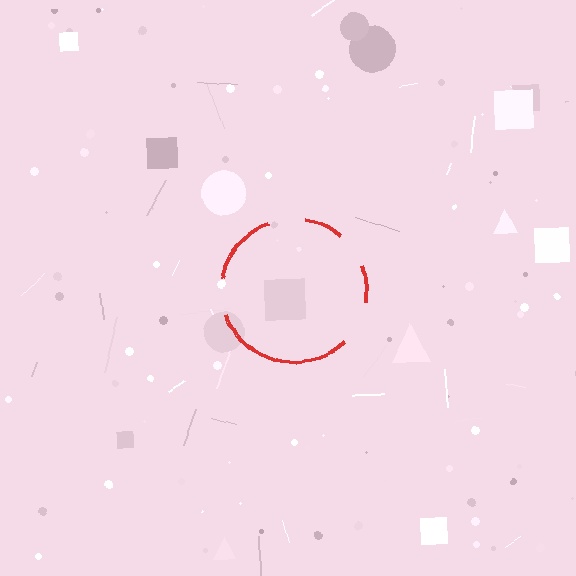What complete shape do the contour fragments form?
The contour fragments form a circle.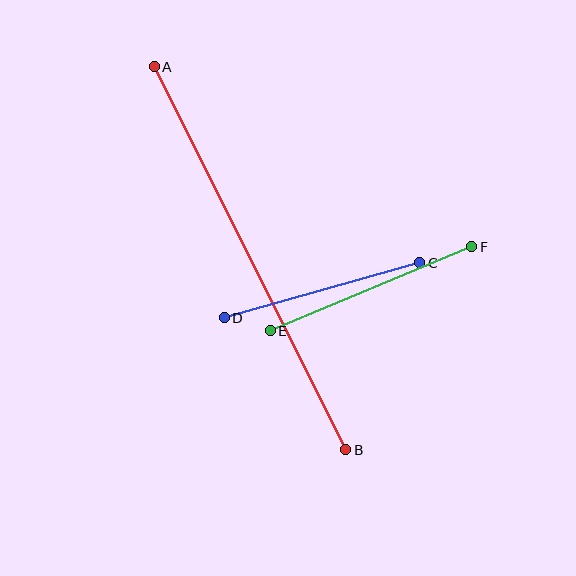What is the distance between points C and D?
The distance is approximately 203 pixels.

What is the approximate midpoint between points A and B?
The midpoint is at approximately (250, 258) pixels.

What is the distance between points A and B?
The distance is approximately 428 pixels.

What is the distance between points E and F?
The distance is approximately 219 pixels.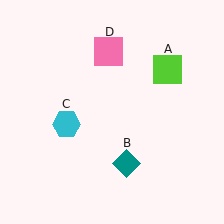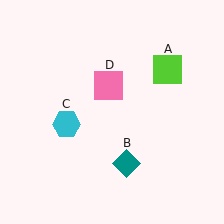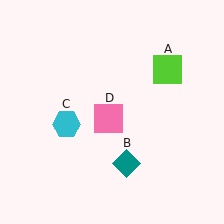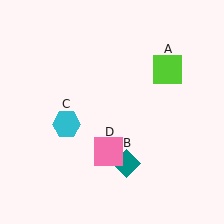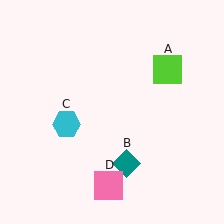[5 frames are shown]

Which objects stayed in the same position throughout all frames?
Lime square (object A) and teal diamond (object B) and cyan hexagon (object C) remained stationary.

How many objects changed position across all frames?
1 object changed position: pink square (object D).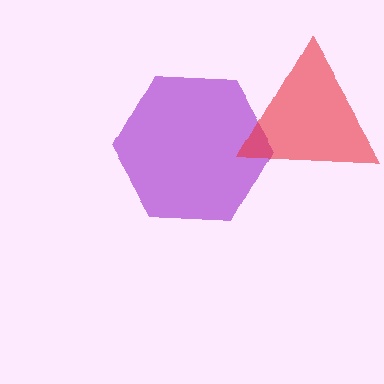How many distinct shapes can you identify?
There are 2 distinct shapes: a purple hexagon, a red triangle.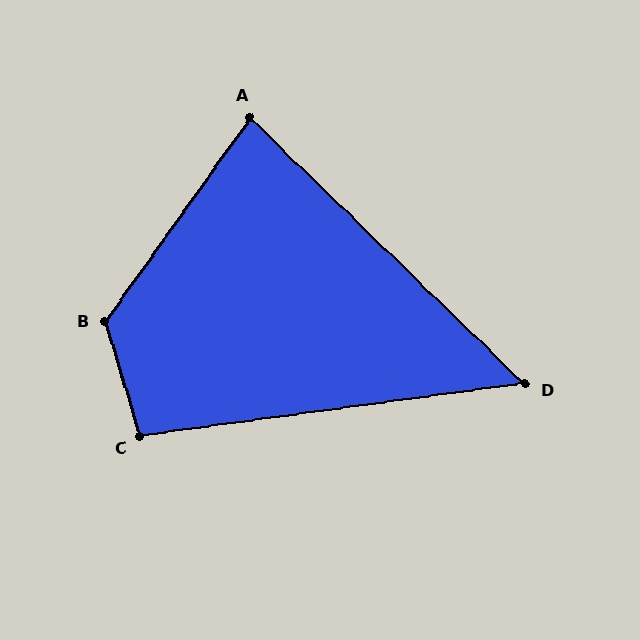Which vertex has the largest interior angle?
B, at approximately 128 degrees.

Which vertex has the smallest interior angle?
D, at approximately 52 degrees.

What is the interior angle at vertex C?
Approximately 99 degrees (obtuse).